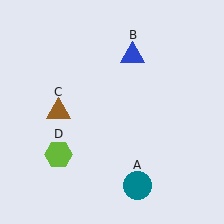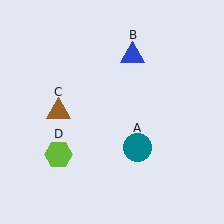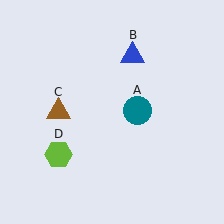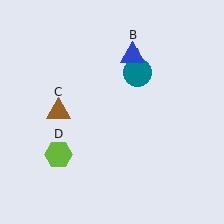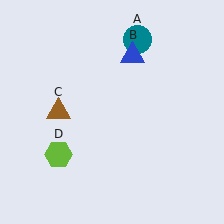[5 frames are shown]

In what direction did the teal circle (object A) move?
The teal circle (object A) moved up.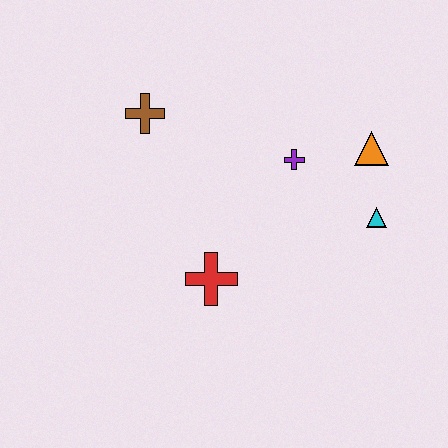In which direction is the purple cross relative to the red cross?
The purple cross is above the red cross.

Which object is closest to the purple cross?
The orange triangle is closest to the purple cross.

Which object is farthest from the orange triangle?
The brown cross is farthest from the orange triangle.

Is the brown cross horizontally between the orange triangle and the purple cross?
No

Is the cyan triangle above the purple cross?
No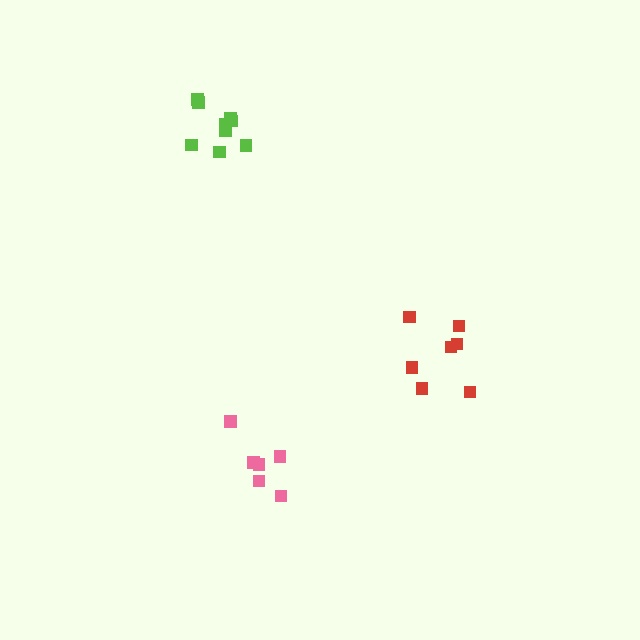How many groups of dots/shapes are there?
There are 3 groups.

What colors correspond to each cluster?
The clusters are colored: pink, red, lime.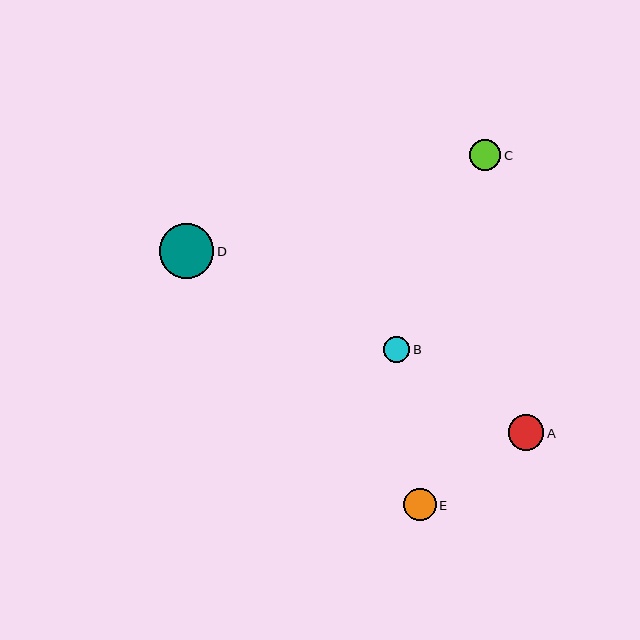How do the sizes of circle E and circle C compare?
Circle E and circle C are approximately the same size.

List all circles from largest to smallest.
From largest to smallest: D, A, E, C, B.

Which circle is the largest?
Circle D is the largest with a size of approximately 54 pixels.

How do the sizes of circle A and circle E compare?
Circle A and circle E are approximately the same size.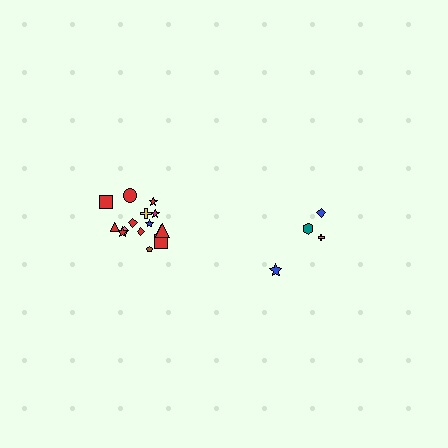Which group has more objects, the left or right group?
The left group.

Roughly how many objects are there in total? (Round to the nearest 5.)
Roughly 20 objects in total.